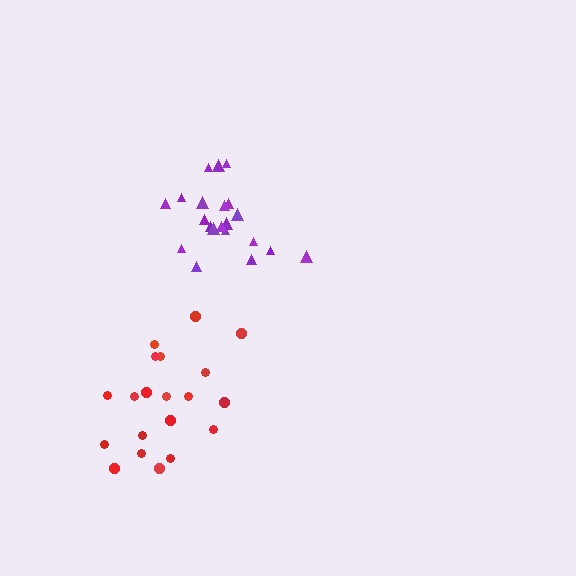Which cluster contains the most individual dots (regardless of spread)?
Purple (21).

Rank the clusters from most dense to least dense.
purple, red.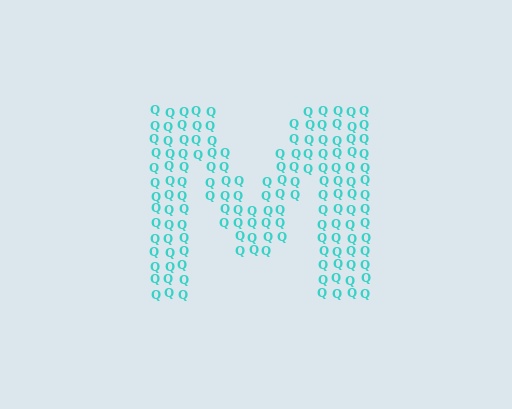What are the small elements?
The small elements are letter Q's.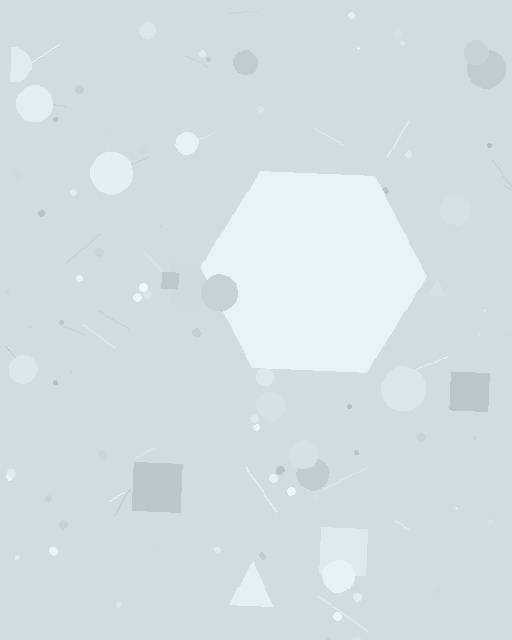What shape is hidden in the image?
A hexagon is hidden in the image.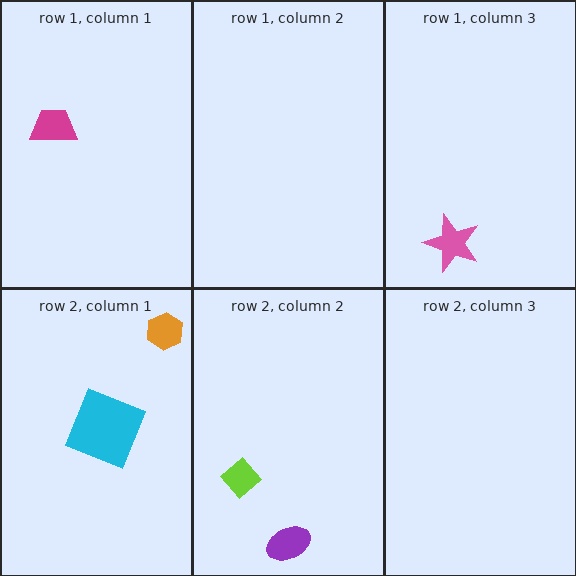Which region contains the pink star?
The row 1, column 3 region.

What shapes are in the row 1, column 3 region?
The pink star.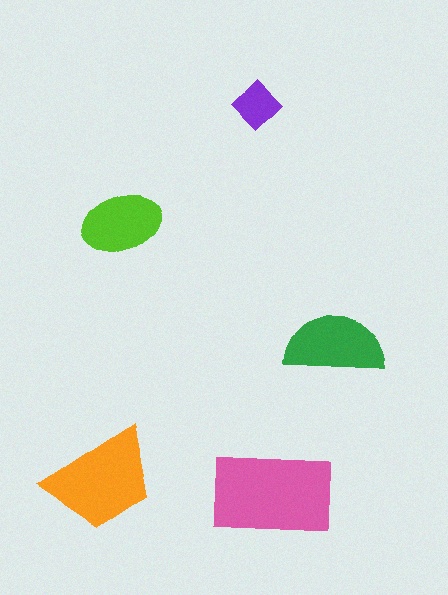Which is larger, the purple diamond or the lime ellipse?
The lime ellipse.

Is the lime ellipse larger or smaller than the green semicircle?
Smaller.